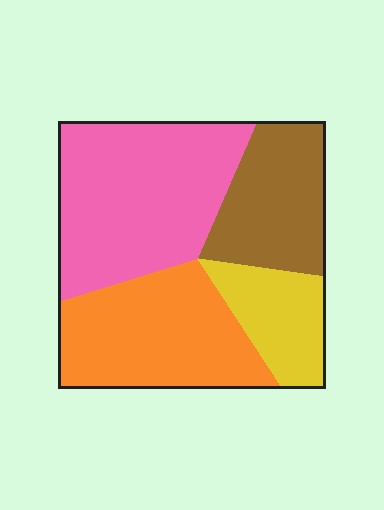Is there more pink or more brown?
Pink.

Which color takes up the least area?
Yellow, at roughly 15%.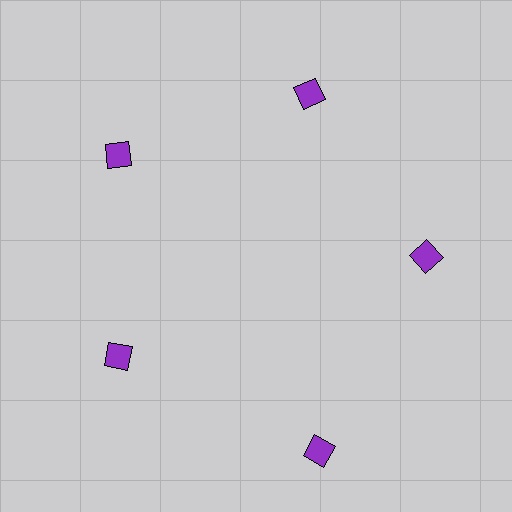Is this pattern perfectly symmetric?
No. The 5 purple squares are arranged in a ring, but one element near the 5 o'clock position is pushed outward from the center, breaking the 5-fold rotational symmetry.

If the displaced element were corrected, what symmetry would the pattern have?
It would have 5-fold rotational symmetry — the pattern would map onto itself every 72 degrees.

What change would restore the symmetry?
The symmetry would be restored by moving it inward, back onto the ring so that all 5 squares sit at equal angles and equal distance from the center.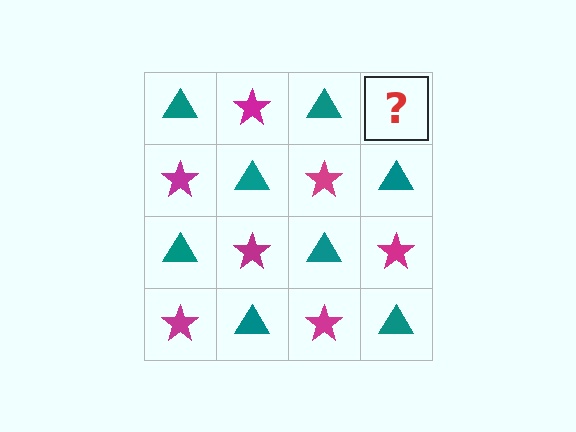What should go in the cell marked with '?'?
The missing cell should contain a magenta star.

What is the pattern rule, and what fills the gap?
The rule is that it alternates teal triangle and magenta star in a checkerboard pattern. The gap should be filled with a magenta star.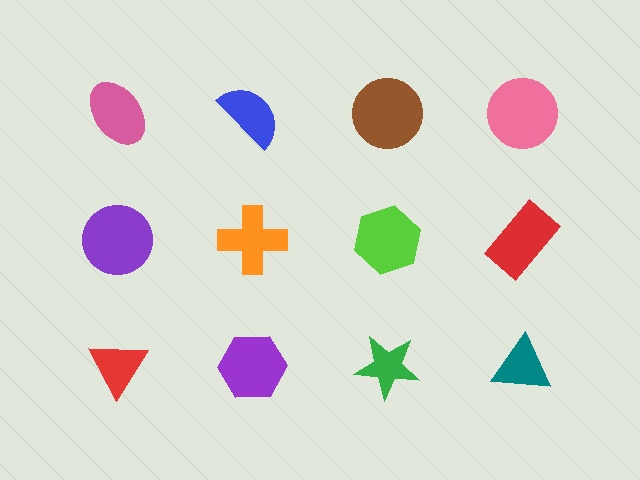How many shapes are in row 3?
4 shapes.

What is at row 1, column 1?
A pink ellipse.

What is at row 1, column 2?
A blue semicircle.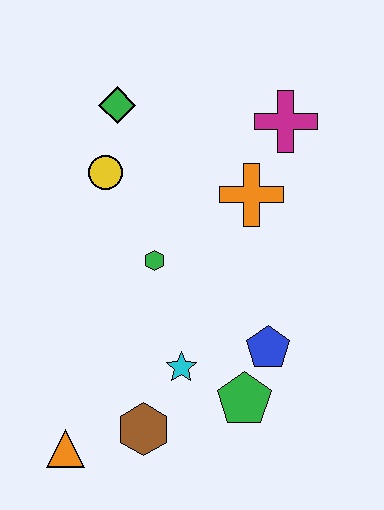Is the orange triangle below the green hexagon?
Yes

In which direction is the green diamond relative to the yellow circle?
The green diamond is above the yellow circle.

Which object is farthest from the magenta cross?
The orange triangle is farthest from the magenta cross.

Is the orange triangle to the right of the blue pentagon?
No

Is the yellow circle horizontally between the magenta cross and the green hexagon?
No